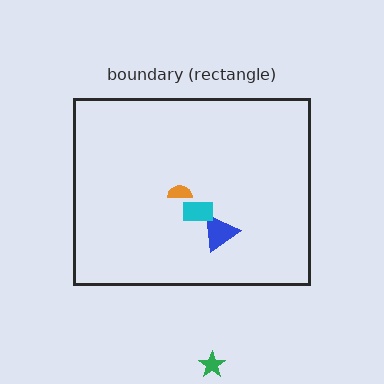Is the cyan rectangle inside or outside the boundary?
Inside.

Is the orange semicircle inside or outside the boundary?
Inside.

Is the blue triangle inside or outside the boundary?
Inside.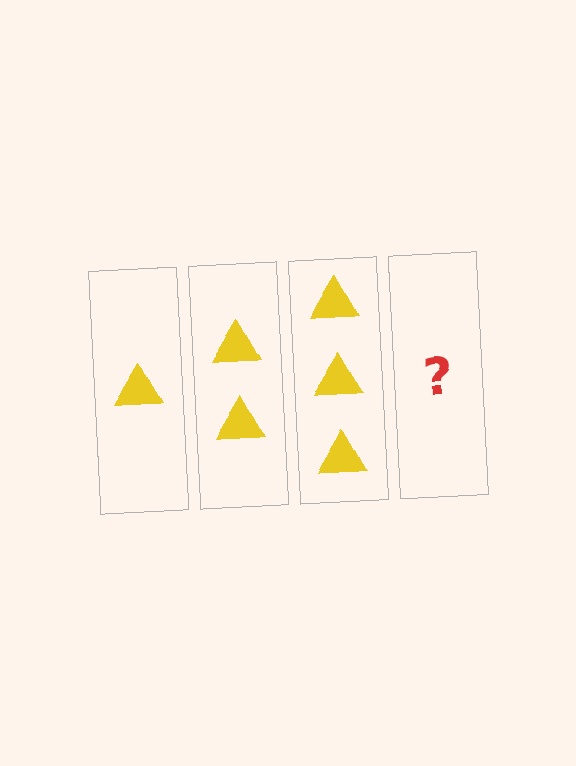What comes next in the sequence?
The next element should be 4 triangles.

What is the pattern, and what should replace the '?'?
The pattern is that each step adds one more triangle. The '?' should be 4 triangles.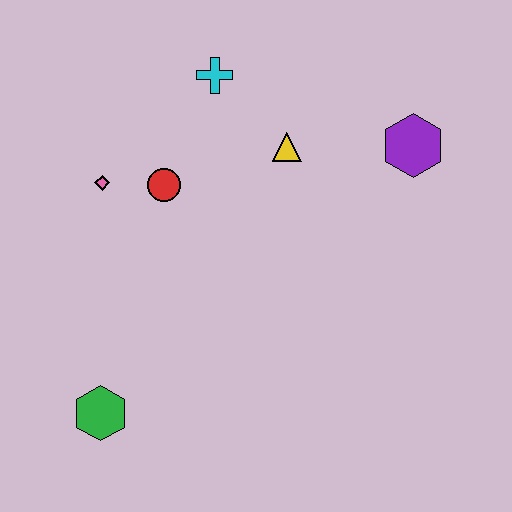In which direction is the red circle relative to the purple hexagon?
The red circle is to the left of the purple hexagon.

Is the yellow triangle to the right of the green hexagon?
Yes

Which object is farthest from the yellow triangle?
The green hexagon is farthest from the yellow triangle.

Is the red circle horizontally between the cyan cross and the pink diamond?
Yes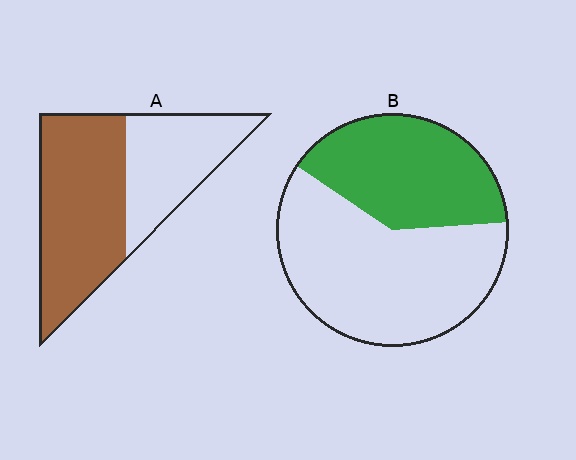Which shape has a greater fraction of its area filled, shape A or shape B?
Shape A.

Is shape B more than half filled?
No.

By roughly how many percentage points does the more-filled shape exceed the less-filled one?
By roughly 20 percentage points (A over B).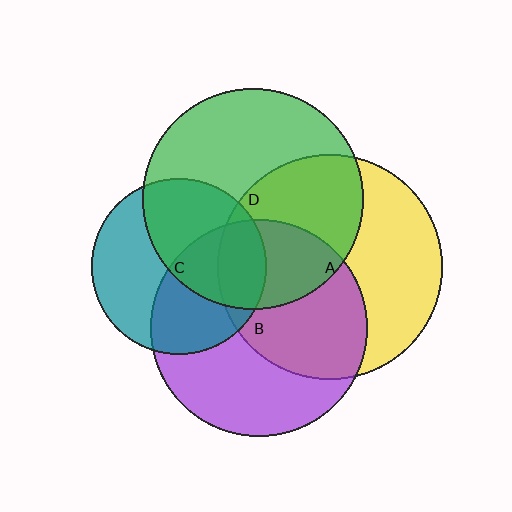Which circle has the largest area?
Circle A (yellow).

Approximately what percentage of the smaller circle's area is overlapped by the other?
Approximately 30%.